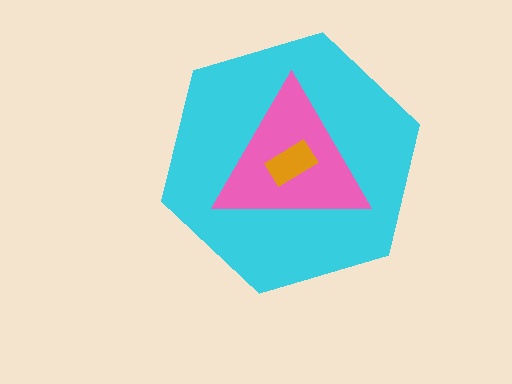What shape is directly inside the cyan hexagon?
The pink triangle.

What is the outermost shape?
The cyan hexagon.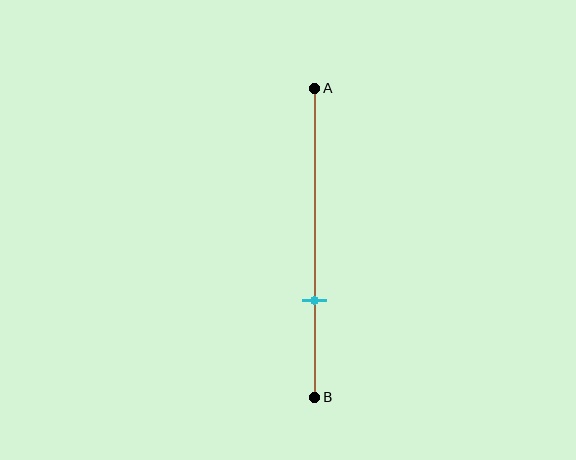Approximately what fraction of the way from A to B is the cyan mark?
The cyan mark is approximately 70% of the way from A to B.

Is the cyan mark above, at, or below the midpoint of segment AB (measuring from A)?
The cyan mark is below the midpoint of segment AB.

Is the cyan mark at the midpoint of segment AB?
No, the mark is at about 70% from A, not at the 50% midpoint.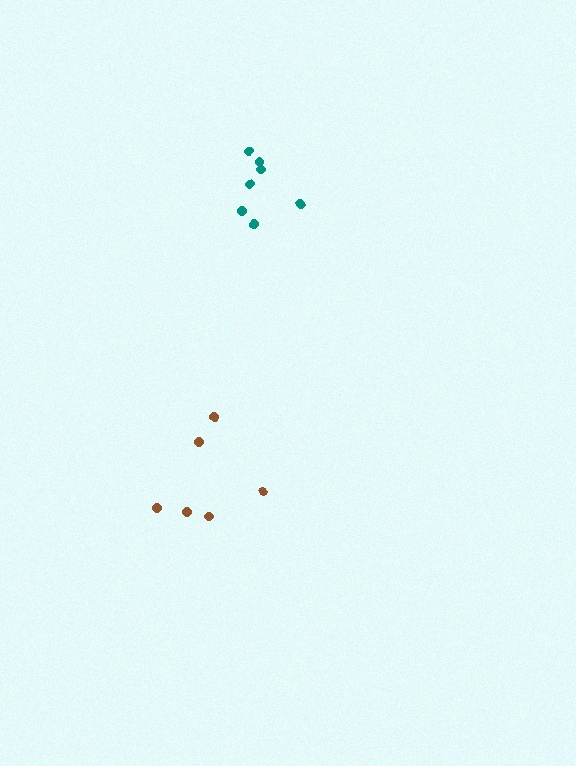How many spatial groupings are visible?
There are 2 spatial groupings.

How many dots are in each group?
Group 1: 7 dots, Group 2: 6 dots (13 total).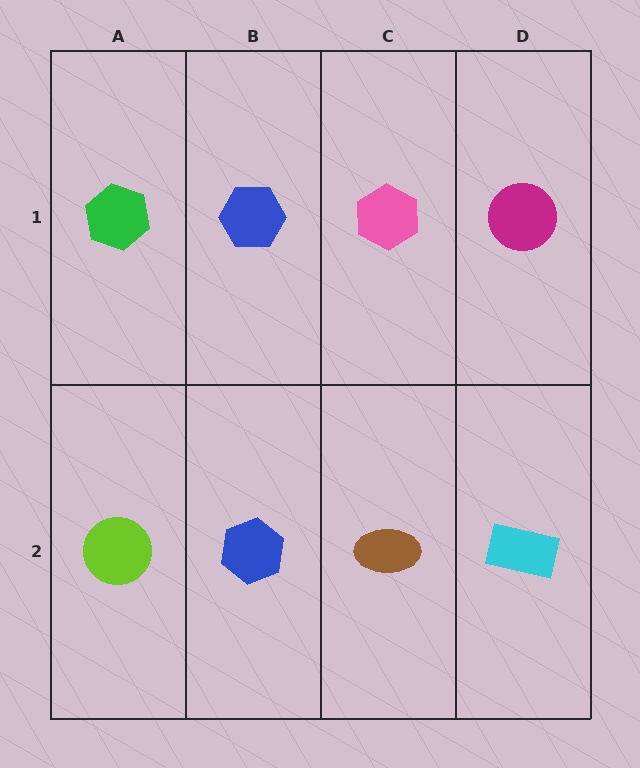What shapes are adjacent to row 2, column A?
A green hexagon (row 1, column A), a blue hexagon (row 2, column B).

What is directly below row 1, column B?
A blue hexagon.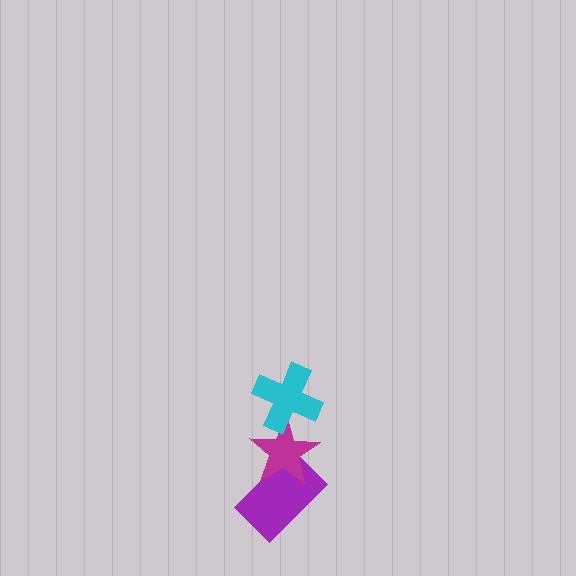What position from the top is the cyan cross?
The cyan cross is 1st from the top.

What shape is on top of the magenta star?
The cyan cross is on top of the magenta star.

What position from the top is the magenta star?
The magenta star is 2nd from the top.